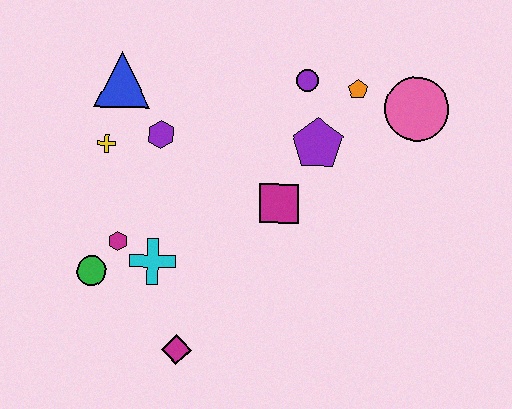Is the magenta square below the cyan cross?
No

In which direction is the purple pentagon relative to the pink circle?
The purple pentagon is to the left of the pink circle.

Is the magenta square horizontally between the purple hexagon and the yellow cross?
No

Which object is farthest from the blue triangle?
The pink circle is farthest from the blue triangle.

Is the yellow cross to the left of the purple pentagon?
Yes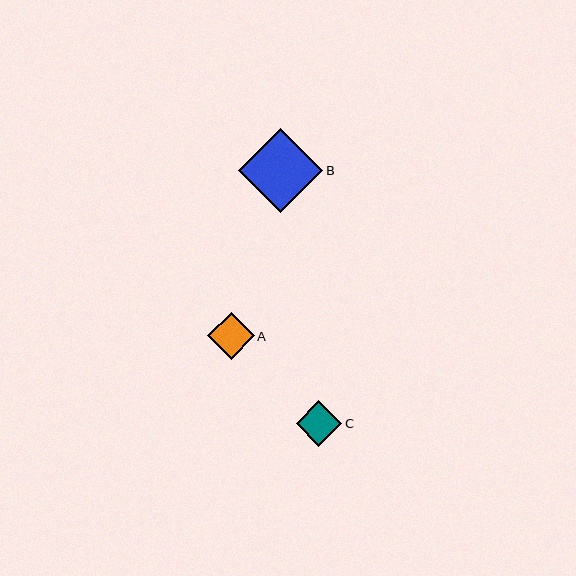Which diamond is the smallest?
Diamond C is the smallest with a size of approximately 46 pixels.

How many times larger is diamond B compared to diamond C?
Diamond B is approximately 1.8 times the size of diamond C.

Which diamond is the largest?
Diamond B is the largest with a size of approximately 84 pixels.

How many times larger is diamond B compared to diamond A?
Diamond B is approximately 1.8 times the size of diamond A.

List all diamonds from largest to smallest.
From largest to smallest: B, A, C.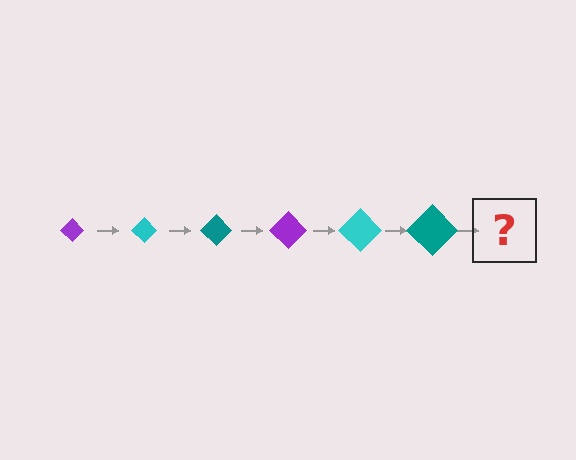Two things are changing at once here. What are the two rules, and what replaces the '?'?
The two rules are that the diamond grows larger each step and the color cycles through purple, cyan, and teal. The '?' should be a purple diamond, larger than the previous one.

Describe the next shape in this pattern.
It should be a purple diamond, larger than the previous one.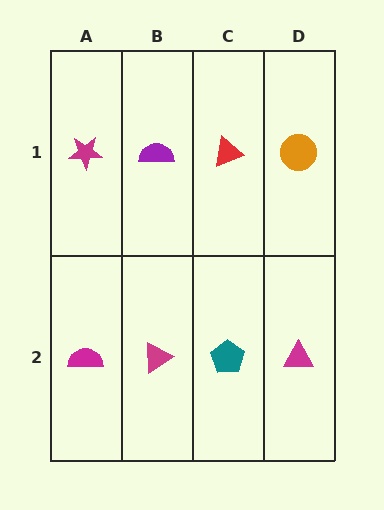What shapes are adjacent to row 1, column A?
A magenta semicircle (row 2, column A), a purple semicircle (row 1, column B).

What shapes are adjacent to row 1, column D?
A magenta triangle (row 2, column D), a red triangle (row 1, column C).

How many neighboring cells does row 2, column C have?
3.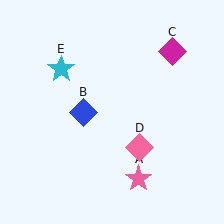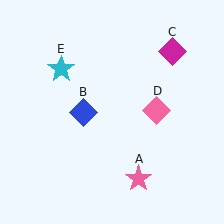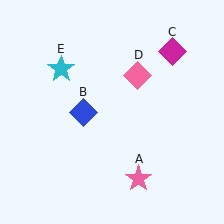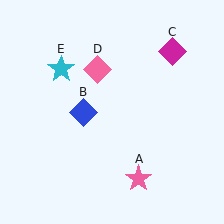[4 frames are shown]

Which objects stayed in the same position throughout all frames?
Pink star (object A) and blue diamond (object B) and magenta diamond (object C) and cyan star (object E) remained stationary.